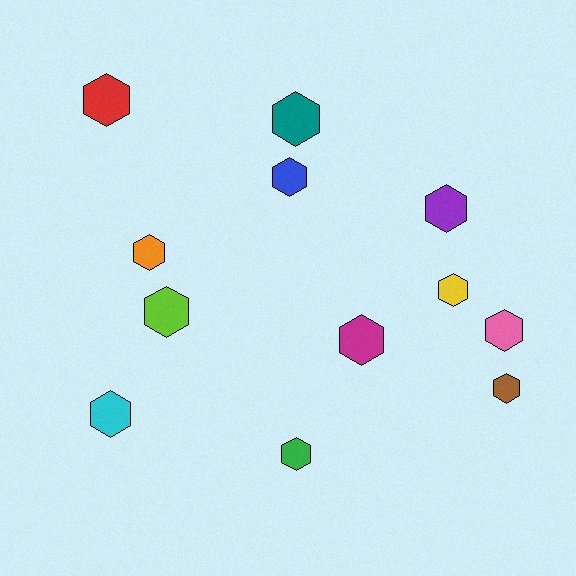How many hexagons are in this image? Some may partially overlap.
There are 12 hexagons.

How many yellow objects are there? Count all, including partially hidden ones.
There is 1 yellow object.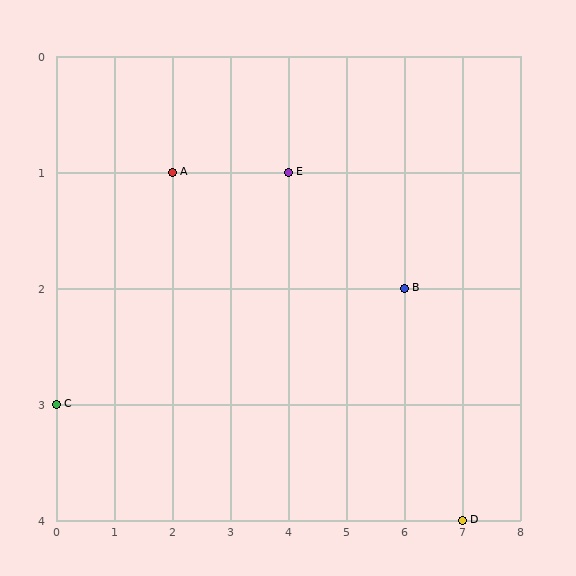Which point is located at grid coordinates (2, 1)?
Point A is at (2, 1).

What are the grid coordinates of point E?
Point E is at grid coordinates (4, 1).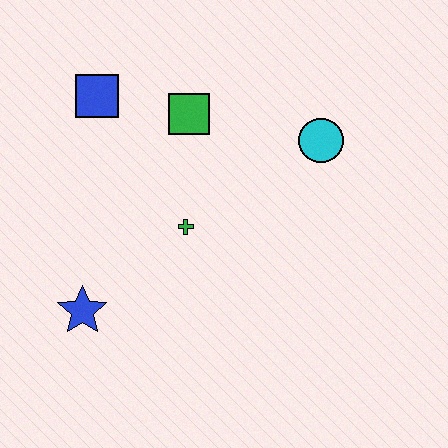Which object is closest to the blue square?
The green square is closest to the blue square.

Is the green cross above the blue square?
No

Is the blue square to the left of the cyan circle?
Yes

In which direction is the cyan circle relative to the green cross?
The cyan circle is to the right of the green cross.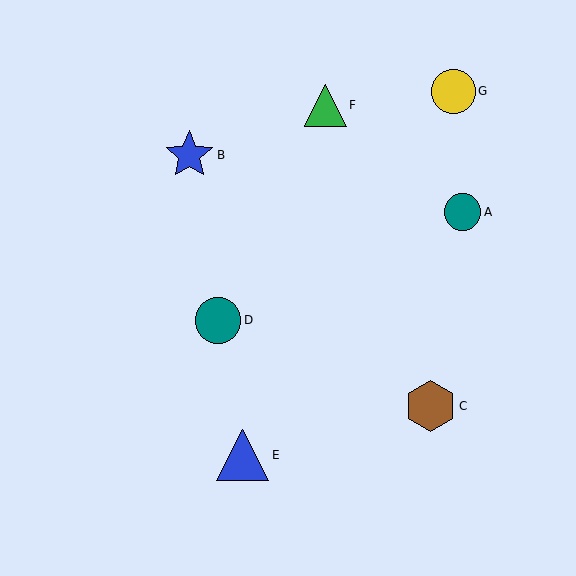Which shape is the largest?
The blue triangle (labeled E) is the largest.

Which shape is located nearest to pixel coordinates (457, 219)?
The teal circle (labeled A) at (463, 212) is nearest to that location.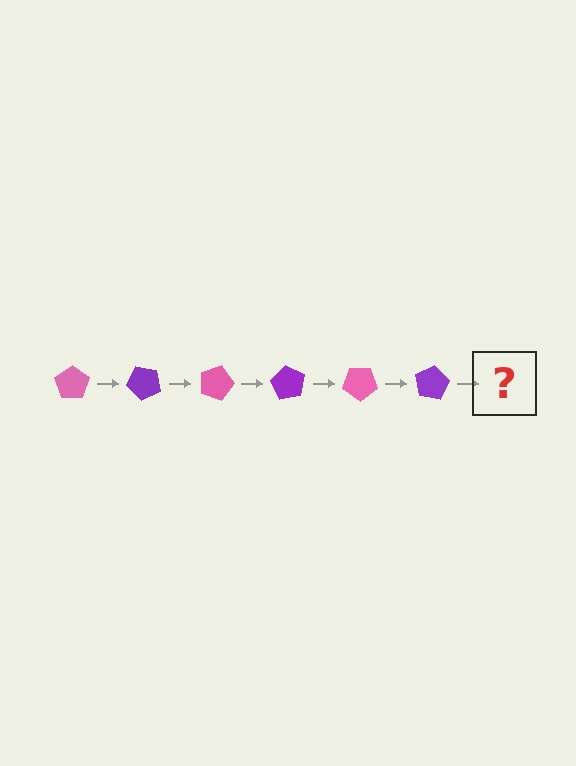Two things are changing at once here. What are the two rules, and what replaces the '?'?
The two rules are that it rotates 45 degrees each step and the color cycles through pink and purple. The '?' should be a pink pentagon, rotated 270 degrees from the start.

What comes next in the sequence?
The next element should be a pink pentagon, rotated 270 degrees from the start.